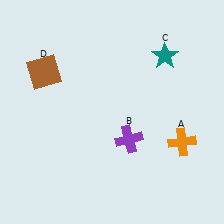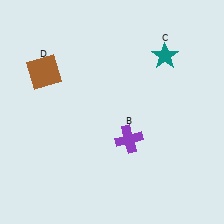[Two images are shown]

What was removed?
The orange cross (A) was removed in Image 2.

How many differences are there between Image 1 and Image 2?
There is 1 difference between the two images.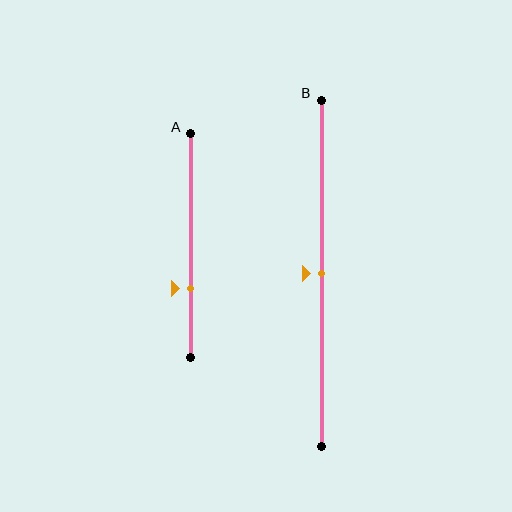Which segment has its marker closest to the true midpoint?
Segment B has its marker closest to the true midpoint.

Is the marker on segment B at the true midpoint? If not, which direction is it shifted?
Yes, the marker on segment B is at the true midpoint.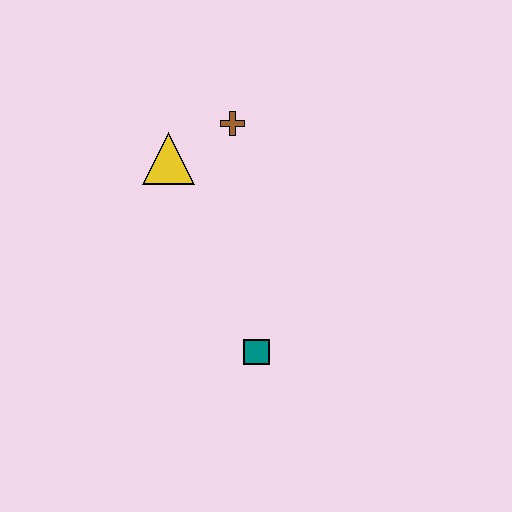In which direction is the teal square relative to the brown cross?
The teal square is below the brown cross.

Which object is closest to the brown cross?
The yellow triangle is closest to the brown cross.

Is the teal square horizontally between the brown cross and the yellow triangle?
No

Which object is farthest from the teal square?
The brown cross is farthest from the teal square.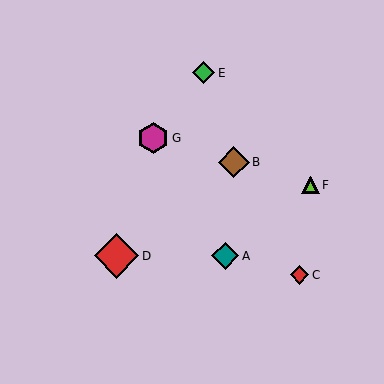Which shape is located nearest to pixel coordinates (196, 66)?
The green diamond (labeled E) at (204, 73) is nearest to that location.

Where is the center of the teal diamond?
The center of the teal diamond is at (225, 256).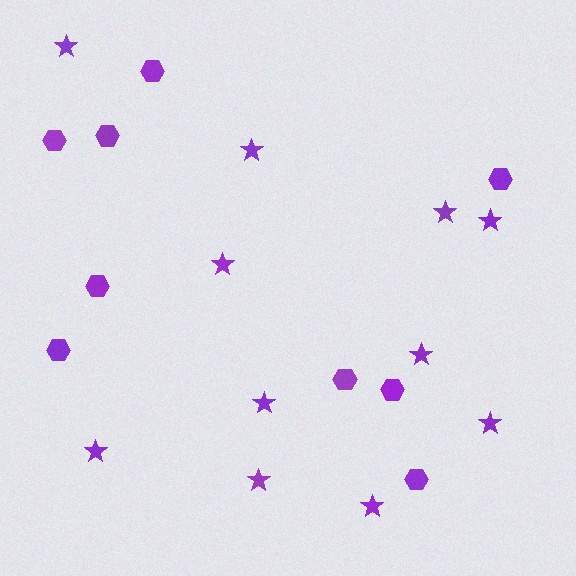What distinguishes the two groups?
There are 2 groups: one group of stars (11) and one group of hexagons (9).